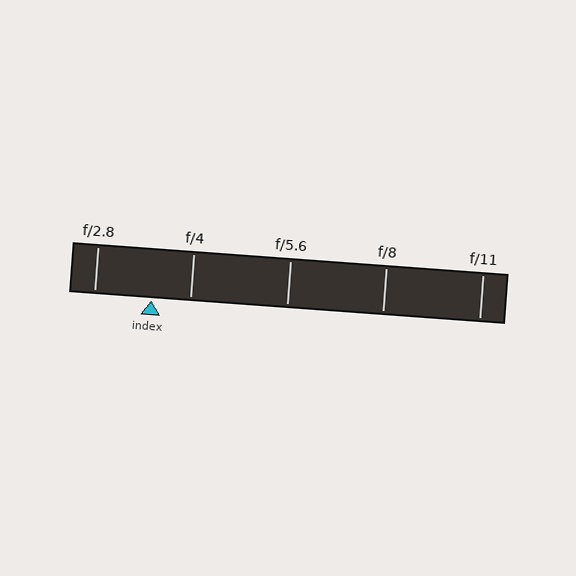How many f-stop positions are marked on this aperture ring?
There are 5 f-stop positions marked.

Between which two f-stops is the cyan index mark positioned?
The index mark is between f/2.8 and f/4.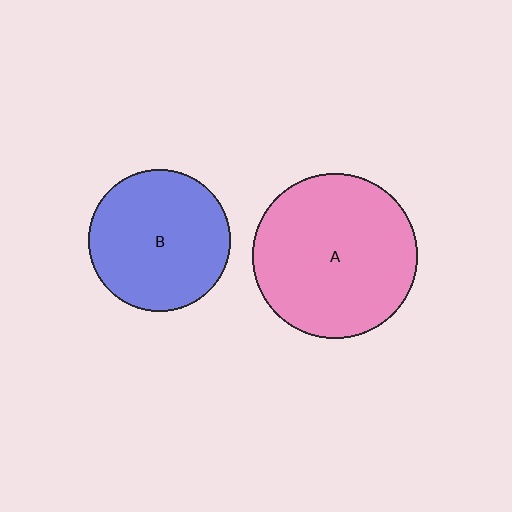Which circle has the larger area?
Circle A (pink).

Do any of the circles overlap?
No, none of the circles overlap.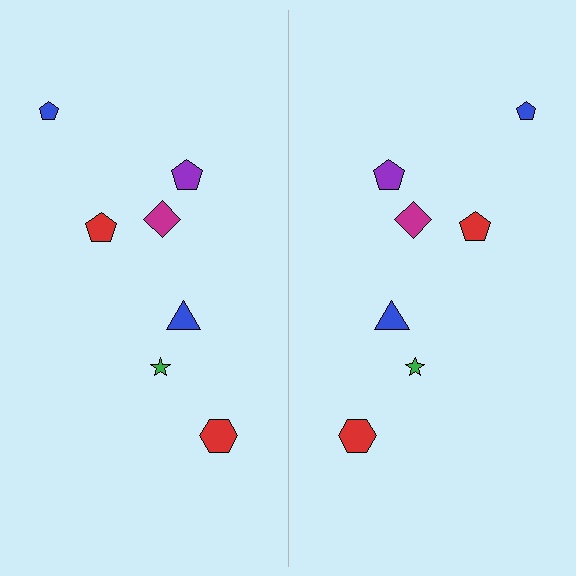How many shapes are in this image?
There are 14 shapes in this image.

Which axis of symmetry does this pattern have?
The pattern has a vertical axis of symmetry running through the center of the image.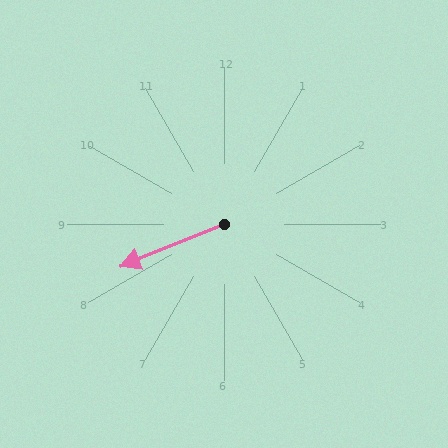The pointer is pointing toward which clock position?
Roughly 8 o'clock.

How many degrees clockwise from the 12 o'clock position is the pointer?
Approximately 248 degrees.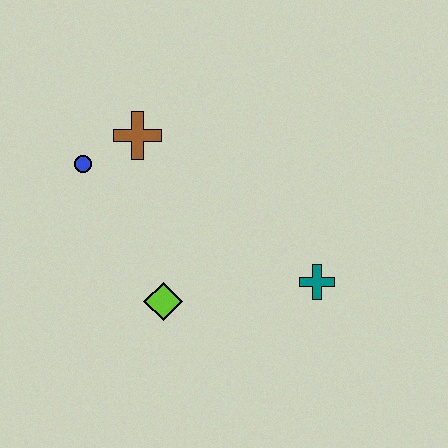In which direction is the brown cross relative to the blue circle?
The brown cross is to the right of the blue circle.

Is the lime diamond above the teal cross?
No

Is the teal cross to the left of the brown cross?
No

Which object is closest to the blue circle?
The brown cross is closest to the blue circle.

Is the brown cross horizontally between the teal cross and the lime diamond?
No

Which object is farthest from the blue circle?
The teal cross is farthest from the blue circle.